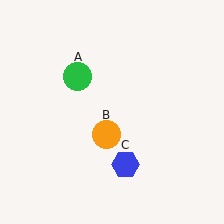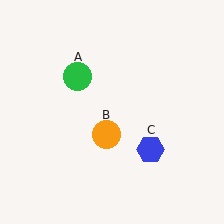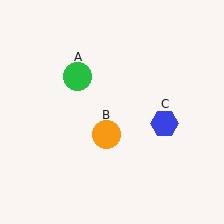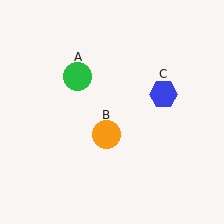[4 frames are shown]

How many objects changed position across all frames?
1 object changed position: blue hexagon (object C).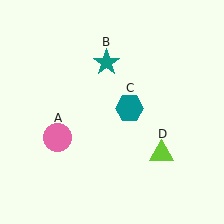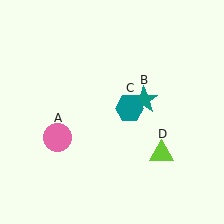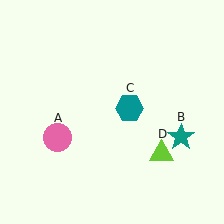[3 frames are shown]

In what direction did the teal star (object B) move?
The teal star (object B) moved down and to the right.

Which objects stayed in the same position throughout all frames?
Pink circle (object A) and teal hexagon (object C) and lime triangle (object D) remained stationary.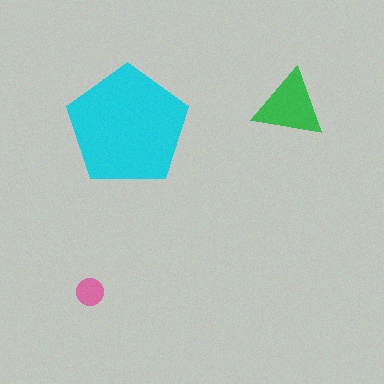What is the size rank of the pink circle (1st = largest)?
3rd.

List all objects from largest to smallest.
The cyan pentagon, the green triangle, the pink circle.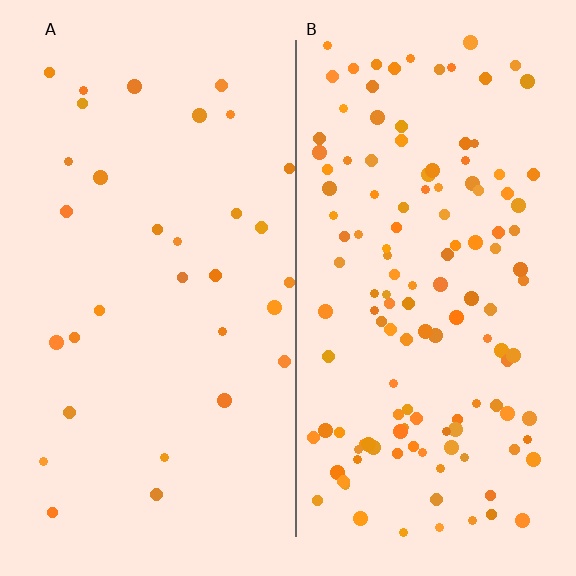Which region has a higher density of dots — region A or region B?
B (the right).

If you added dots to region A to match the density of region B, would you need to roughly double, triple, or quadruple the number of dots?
Approximately quadruple.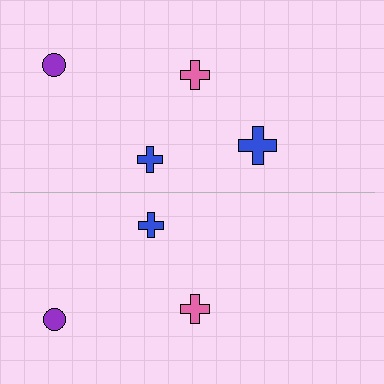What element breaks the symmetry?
A blue cross is missing from the bottom side.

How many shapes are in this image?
There are 7 shapes in this image.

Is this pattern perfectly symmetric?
No, the pattern is not perfectly symmetric. A blue cross is missing from the bottom side.